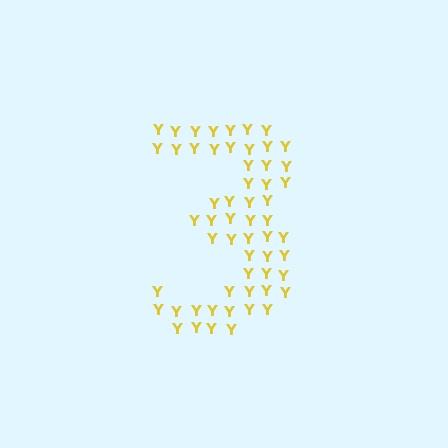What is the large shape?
The large shape is the digit 3.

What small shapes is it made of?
It is made of small letter Y's.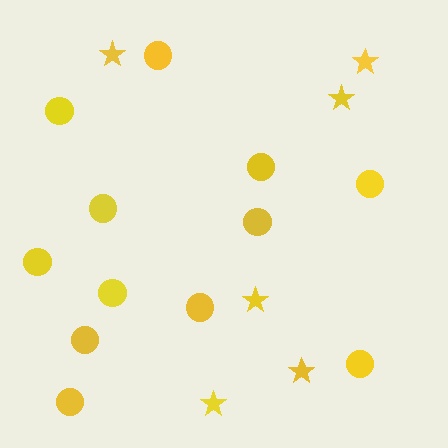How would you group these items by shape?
There are 2 groups: one group of stars (6) and one group of circles (12).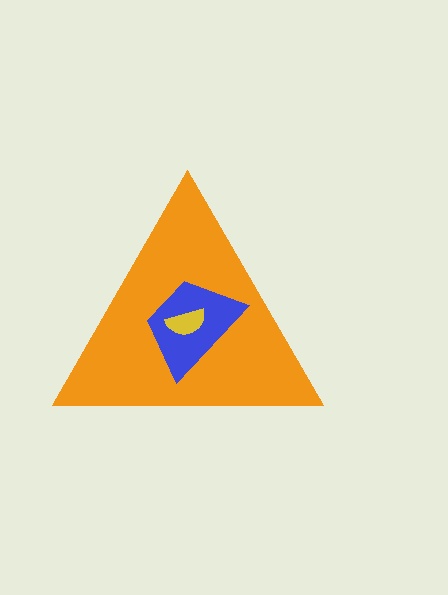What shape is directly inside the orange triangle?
The blue trapezoid.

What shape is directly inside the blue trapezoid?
The yellow semicircle.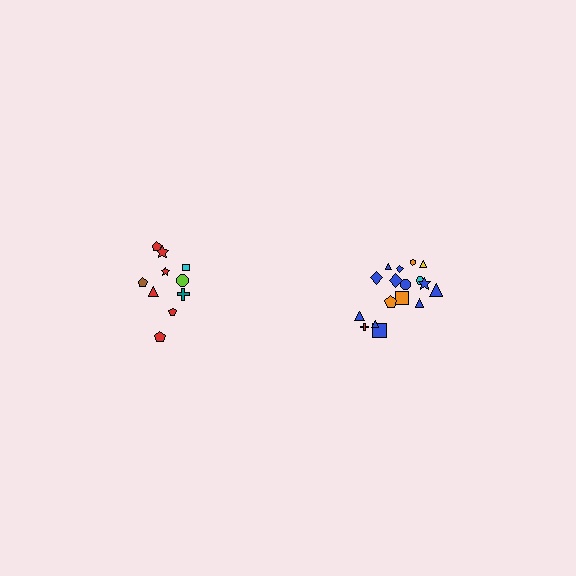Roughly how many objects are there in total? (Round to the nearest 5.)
Roughly 30 objects in total.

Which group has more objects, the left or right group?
The right group.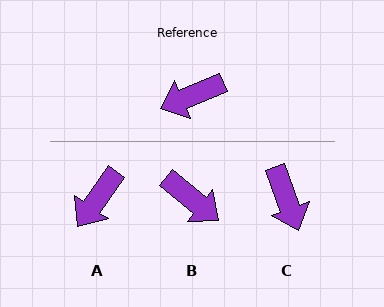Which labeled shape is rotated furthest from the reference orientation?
B, about 118 degrees away.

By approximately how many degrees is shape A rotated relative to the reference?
Approximately 33 degrees counter-clockwise.